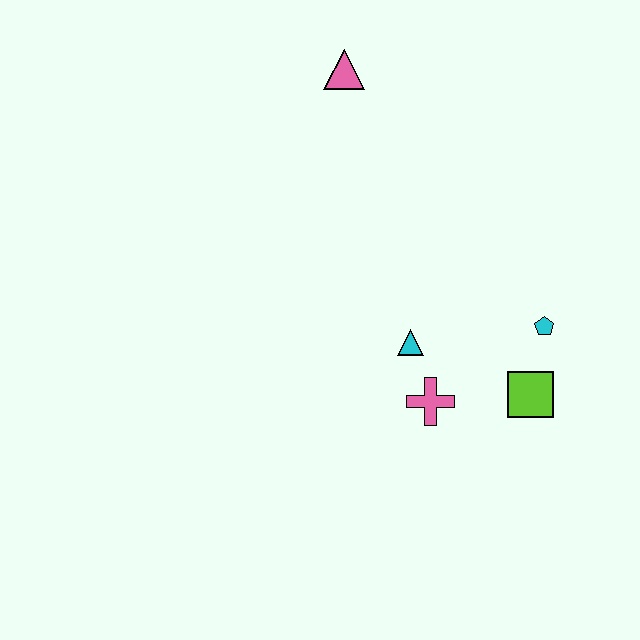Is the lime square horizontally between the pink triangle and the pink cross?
No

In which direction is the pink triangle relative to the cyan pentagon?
The pink triangle is above the cyan pentagon.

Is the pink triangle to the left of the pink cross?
Yes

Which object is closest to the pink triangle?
The cyan triangle is closest to the pink triangle.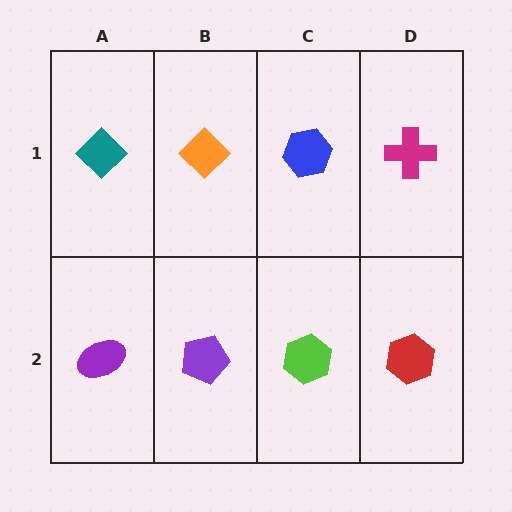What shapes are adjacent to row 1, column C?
A lime hexagon (row 2, column C), an orange diamond (row 1, column B), a magenta cross (row 1, column D).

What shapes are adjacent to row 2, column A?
A teal diamond (row 1, column A), a purple pentagon (row 2, column B).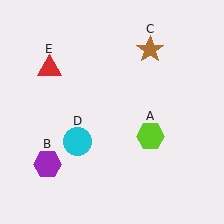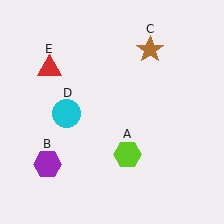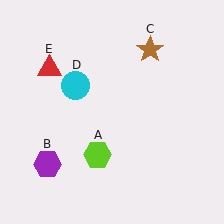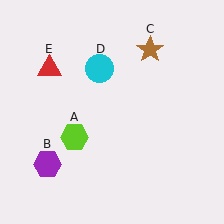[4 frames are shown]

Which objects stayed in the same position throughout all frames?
Purple hexagon (object B) and brown star (object C) and red triangle (object E) remained stationary.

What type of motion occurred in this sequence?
The lime hexagon (object A), cyan circle (object D) rotated clockwise around the center of the scene.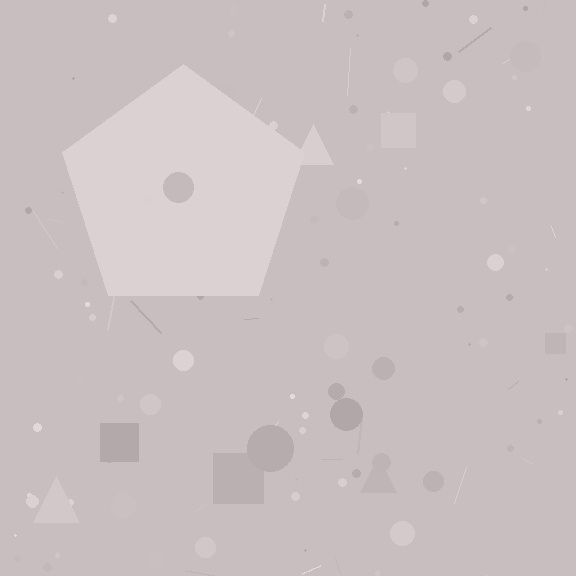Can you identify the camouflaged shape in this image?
The camouflaged shape is a pentagon.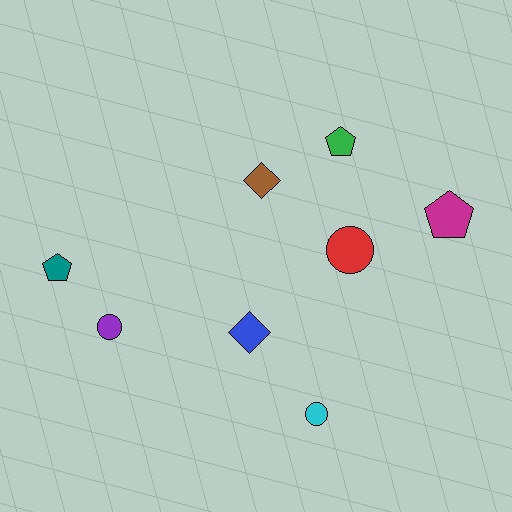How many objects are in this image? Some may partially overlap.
There are 8 objects.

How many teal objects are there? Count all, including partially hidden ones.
There is 1 teal object.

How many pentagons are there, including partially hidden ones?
There are 3 pentagons.